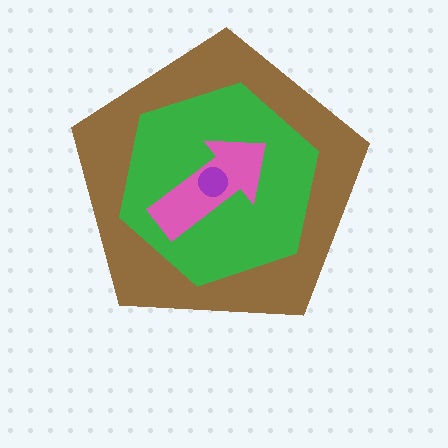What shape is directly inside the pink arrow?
The purple circle.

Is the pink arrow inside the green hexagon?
Yes.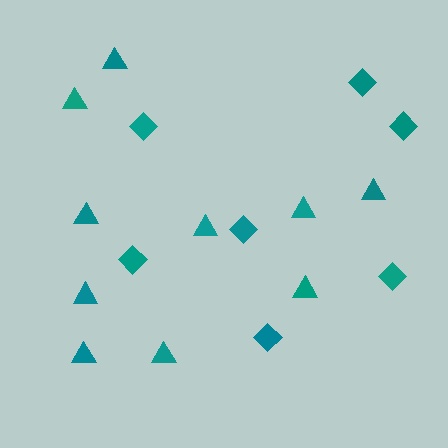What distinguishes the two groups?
There are 2 groups: one group of triangles (10) and one group of diamonds (7).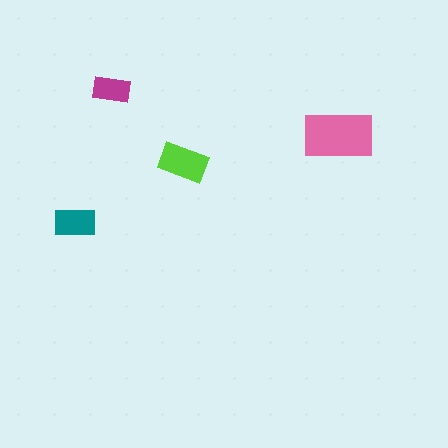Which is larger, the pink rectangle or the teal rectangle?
The pink one.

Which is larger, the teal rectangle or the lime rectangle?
The lime one.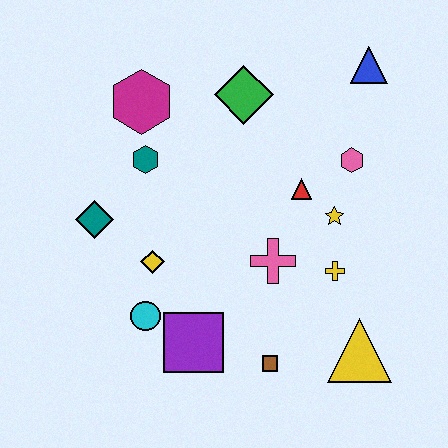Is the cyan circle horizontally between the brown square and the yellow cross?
No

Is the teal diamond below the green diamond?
Yes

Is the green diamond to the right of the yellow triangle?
No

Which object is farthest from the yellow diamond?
The blue triangle is farthest from the yellow diamond.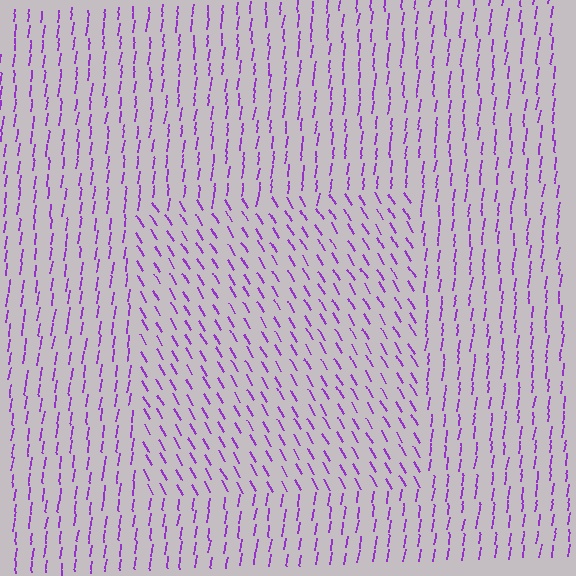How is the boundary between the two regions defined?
The boundary is defined purely by a change in line orientation (approximately 39 degrees difference). All lines are the same color and thickness.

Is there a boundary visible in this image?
Yes, there is a texture boundary formed by a change in line orientation.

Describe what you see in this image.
The image is filled with small purple line segments. A rectangle region in the image has lines oriented differently from the surrounding lines, creating a visible texture boundary.